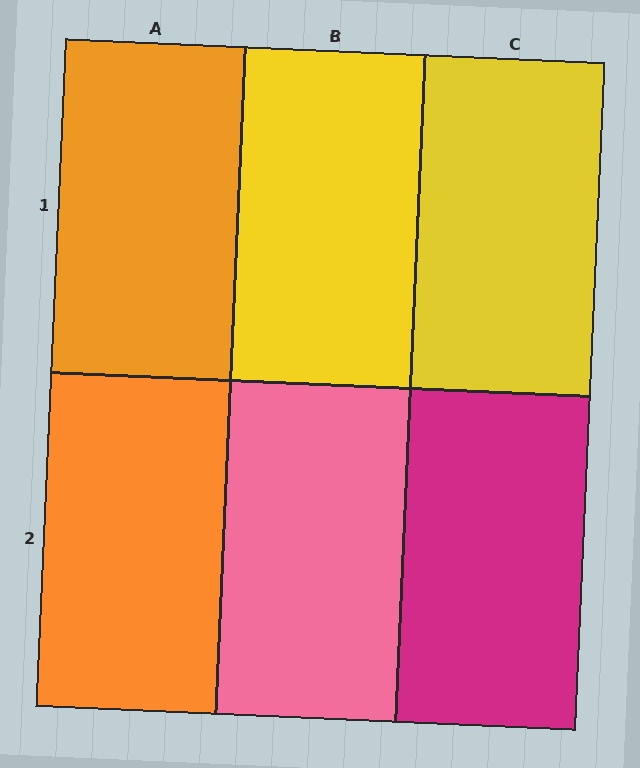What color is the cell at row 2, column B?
Pink.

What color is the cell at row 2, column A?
Orange.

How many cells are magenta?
1 cell is magenta.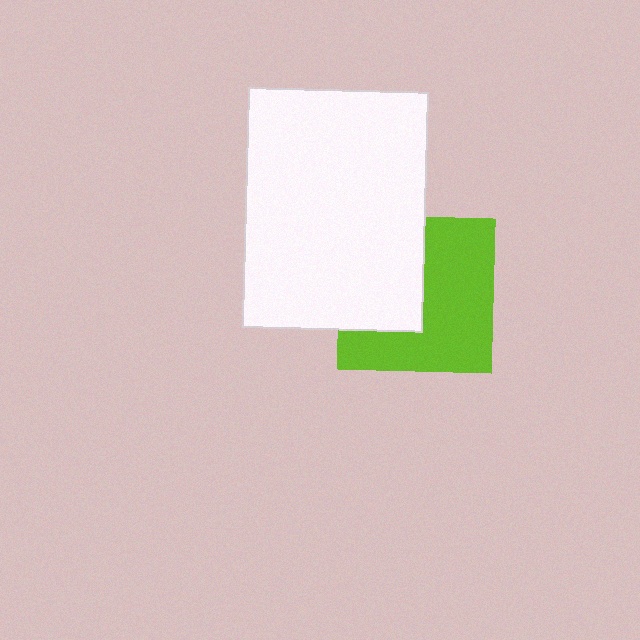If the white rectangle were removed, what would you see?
You would see the complete lime square.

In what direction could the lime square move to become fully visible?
The lime square could move right. That would shift it out from behind the white rectangle entirely.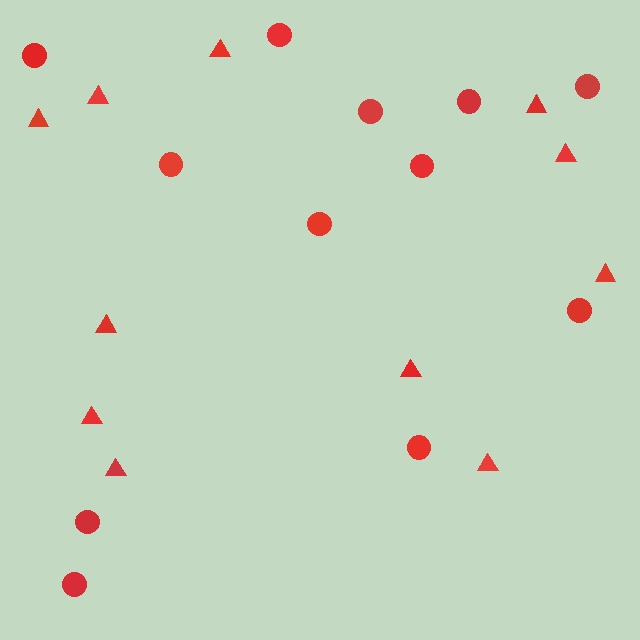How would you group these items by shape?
There are 2 groups: one group of circles (12) and one group of triangles (11).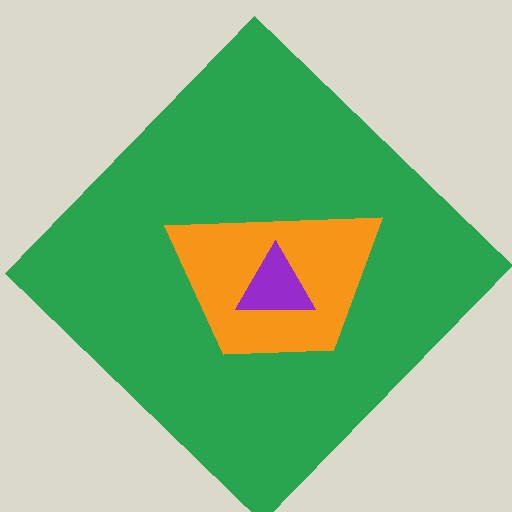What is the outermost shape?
The green diamond.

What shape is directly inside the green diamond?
The orange trapezoid.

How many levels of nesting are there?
3.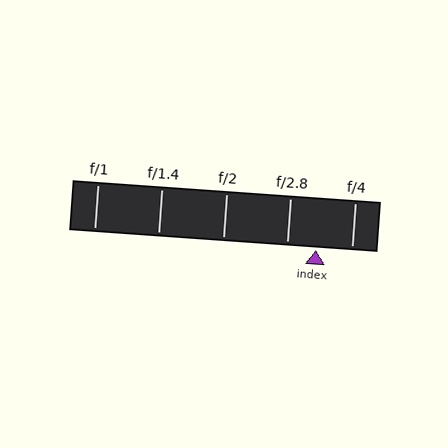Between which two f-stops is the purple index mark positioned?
The index mark is between f/2.8 and f/4.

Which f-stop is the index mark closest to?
The index mark is closest to f/2.8.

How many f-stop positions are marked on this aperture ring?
There are 5 f-stop positions marked.